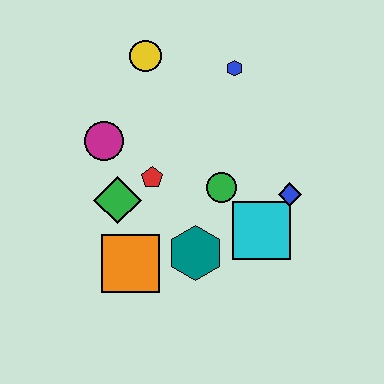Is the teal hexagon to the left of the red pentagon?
No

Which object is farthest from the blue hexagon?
The orange square is farthest from the blue hexagon.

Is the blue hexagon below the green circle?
No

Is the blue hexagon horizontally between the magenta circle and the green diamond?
No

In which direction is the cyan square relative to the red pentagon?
The cyan square is to the right of the red pentagon.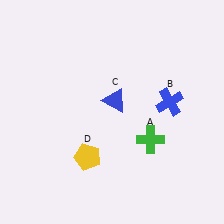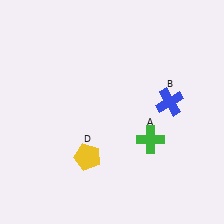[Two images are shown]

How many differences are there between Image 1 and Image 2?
There is 1 difference between the two images.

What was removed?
The blue triangle (C) was removed in Image 2.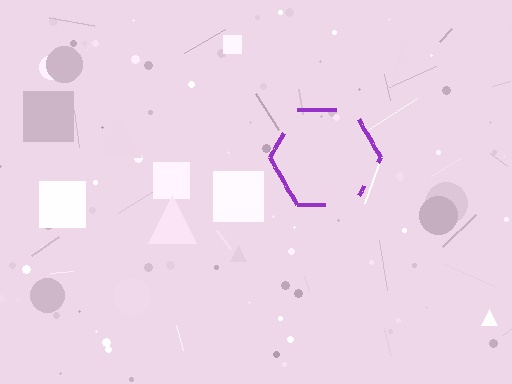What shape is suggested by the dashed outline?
The dashed outline suggests a hexagon.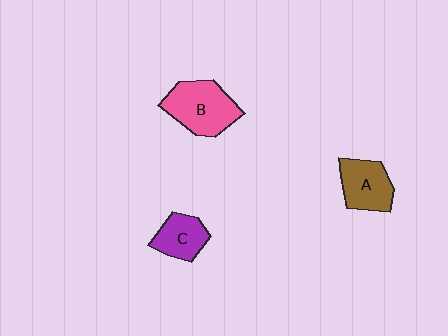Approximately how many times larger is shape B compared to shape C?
Approximately 1.6 times.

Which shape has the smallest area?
Shape C (purple).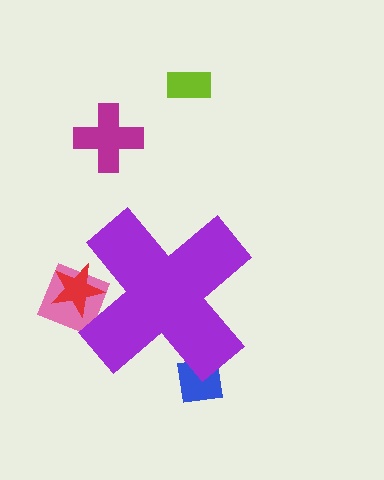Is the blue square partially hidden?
Yes, the blue square is partially hidden behind the purple cross.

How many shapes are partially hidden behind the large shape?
3 shapes are partially hidden.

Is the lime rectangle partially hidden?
No, the lime rectangle is fully visible.